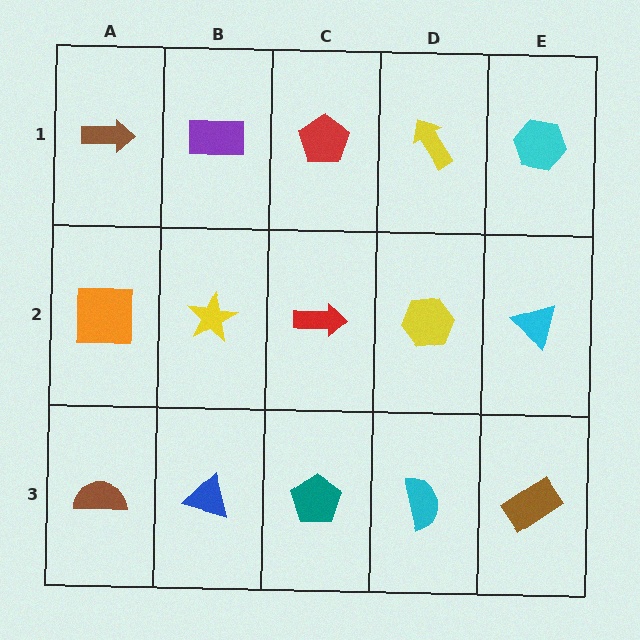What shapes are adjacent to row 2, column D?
A yellow arrow (row 1, column D), a cyan semicircle (row 3, column D), a red arrow (row 2, column C), a cyan triangle (row 2, column E).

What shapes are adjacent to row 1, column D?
A yellow hexagon (row 2, column D), a red pentagon (row 1, column C), a cyan hexagon (row 1, column E).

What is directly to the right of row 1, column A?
A purple rectangle.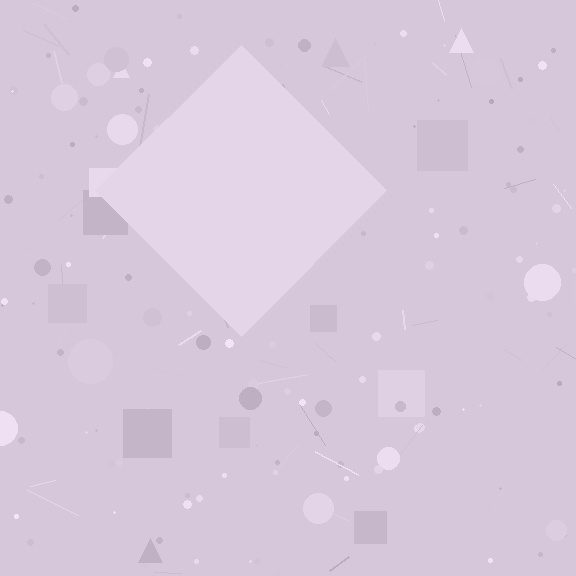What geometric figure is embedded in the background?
A diamond is embedded in the background.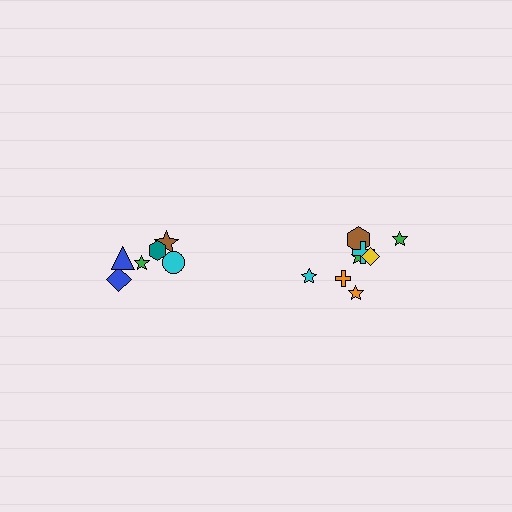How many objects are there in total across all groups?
There are 14 objects.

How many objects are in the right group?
There are 8 objects.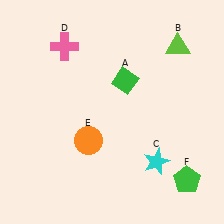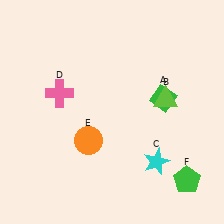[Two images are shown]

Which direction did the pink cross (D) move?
The pink cross (D) moved down.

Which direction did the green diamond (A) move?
The green diamond (A) moved right.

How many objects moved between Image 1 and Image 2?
3 objects moved between the two images.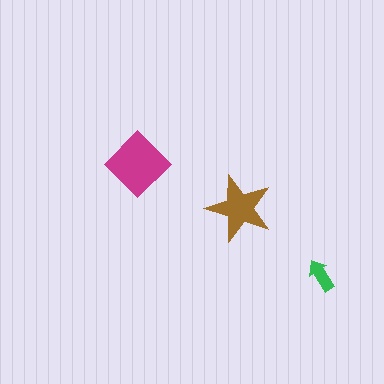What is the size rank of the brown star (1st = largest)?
2nd.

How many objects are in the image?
There are 3 objects in the image.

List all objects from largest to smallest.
The magenta diamond, the brown star, the green arrow.